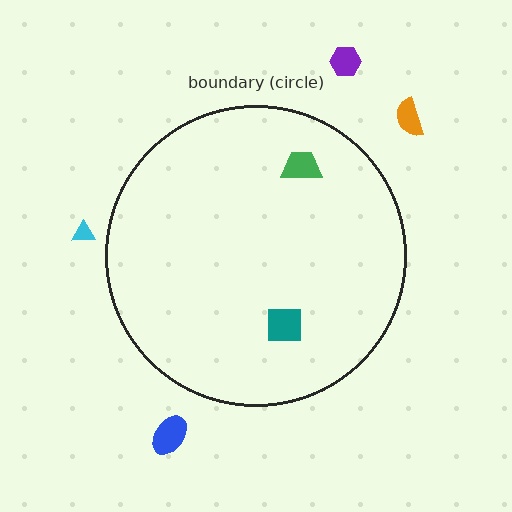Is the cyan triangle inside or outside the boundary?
Outside.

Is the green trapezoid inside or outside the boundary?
Inside.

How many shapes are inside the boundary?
2 inside, 4 outside.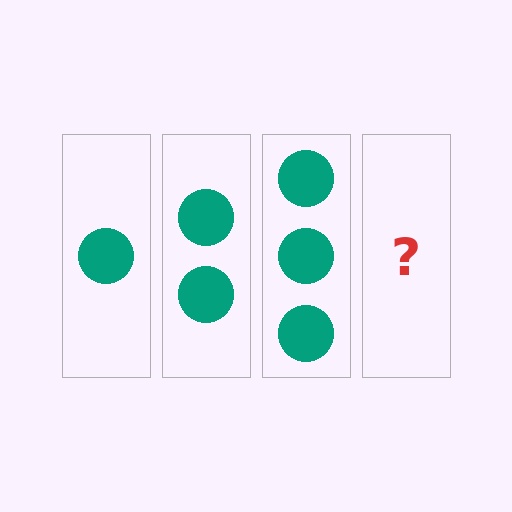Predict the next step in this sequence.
The next step is 4 circles.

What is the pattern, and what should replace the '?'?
The pattern is that each step adds one more circle. The '?' should be 4 circles.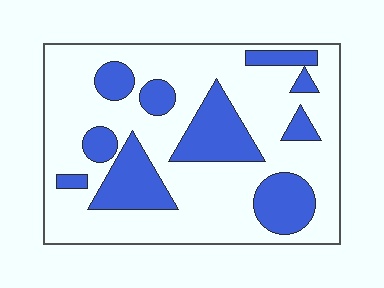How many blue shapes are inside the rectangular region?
10.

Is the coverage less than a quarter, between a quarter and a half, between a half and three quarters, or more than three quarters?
Between a quarter and a half.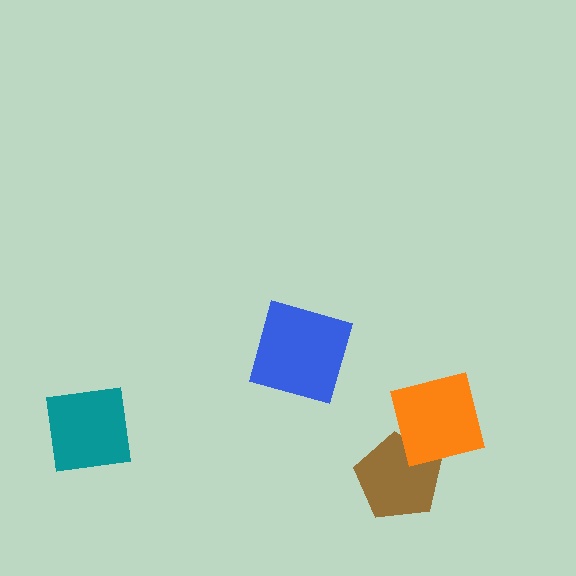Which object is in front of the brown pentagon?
The orange square is in front of the brown pentagon.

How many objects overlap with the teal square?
0 objects overlap with the teal square.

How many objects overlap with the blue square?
0 objects overlap with the blue square.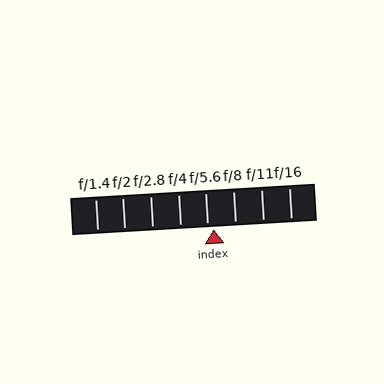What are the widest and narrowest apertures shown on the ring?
The widest aperture shown is f/1.4 and the narrowest is f/16.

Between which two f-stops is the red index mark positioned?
The index mark is between f/5.6 and f/8.